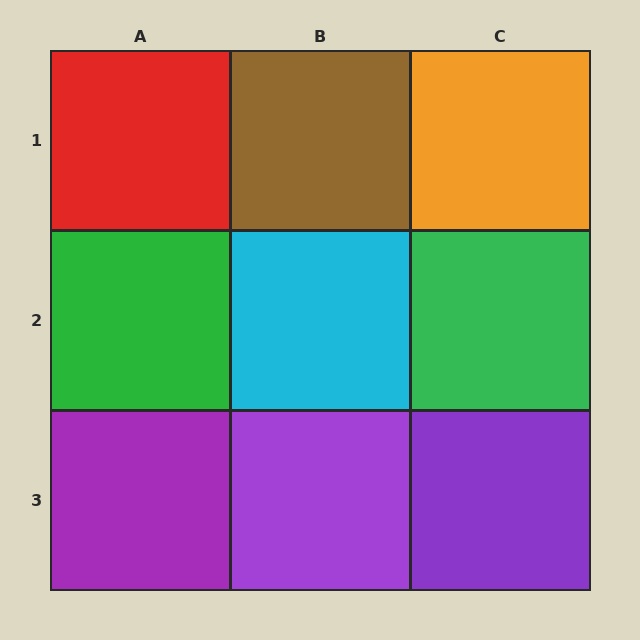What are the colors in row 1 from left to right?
Red, brown, orange.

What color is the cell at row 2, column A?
Green.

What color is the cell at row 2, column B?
Cyan.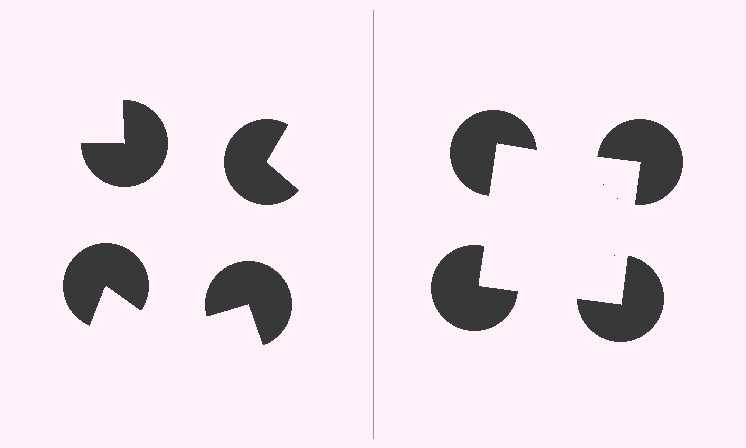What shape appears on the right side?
An illusory square.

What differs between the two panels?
The pac-man discs are positioned identically on both sides; only the wedge orientations differ. On the right they align to a square; on the left they are misaligned.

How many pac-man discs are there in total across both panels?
8 — 4 on each side.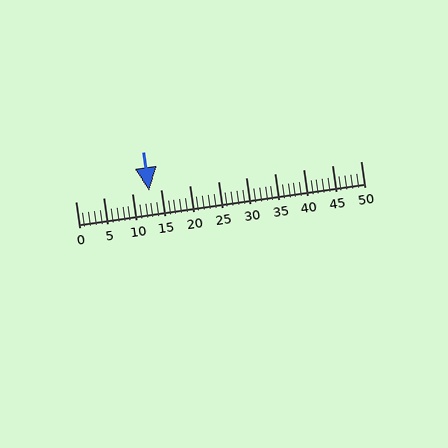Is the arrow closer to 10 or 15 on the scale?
The arrow is closer to 15.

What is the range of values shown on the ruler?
The ruler shows values from 0 to 50.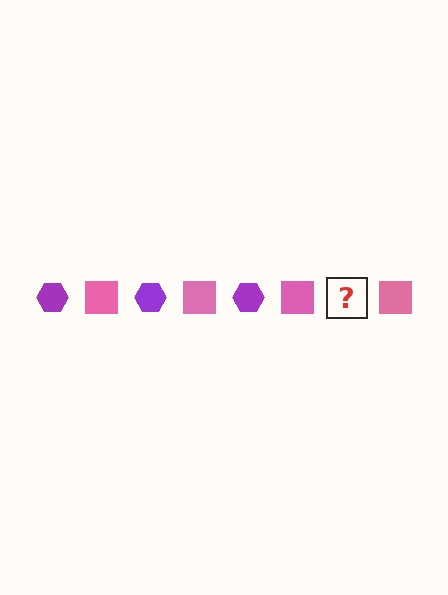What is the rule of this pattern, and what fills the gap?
The rule is that the pattern alternates between purple hexagon and pink square. The gap should be filled with a purple hexagon.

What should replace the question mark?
The question mark should be replaced with a purple hexagon.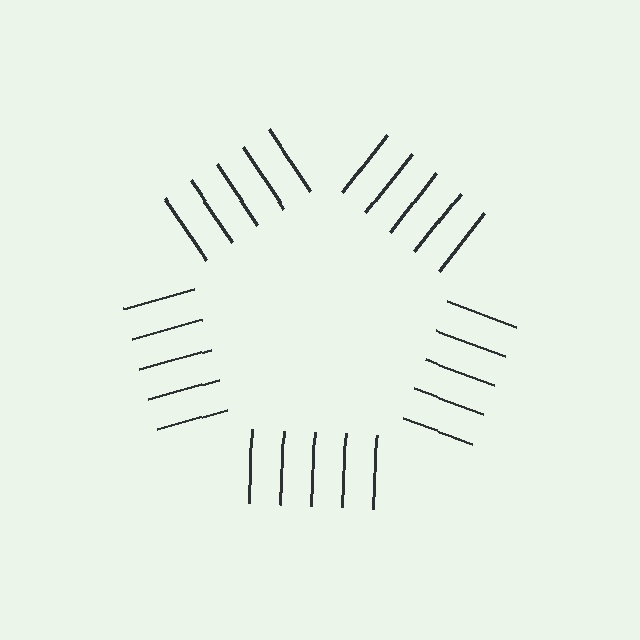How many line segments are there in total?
25 — 5 along each of the 5 edges.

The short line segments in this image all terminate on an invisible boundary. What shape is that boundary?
An illusory pentagon — the line segments terminate on its edges but no continuous stroke is drawn.